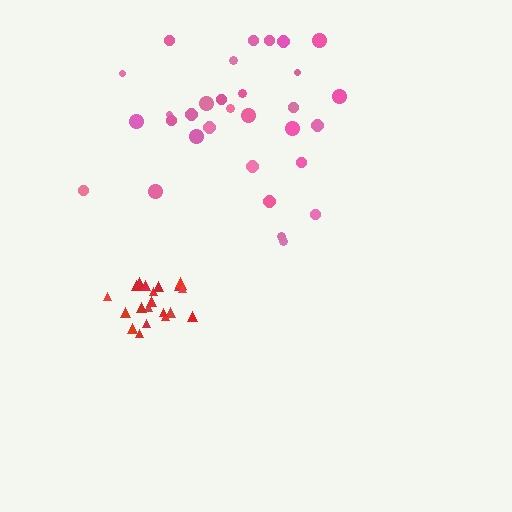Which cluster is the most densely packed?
Red.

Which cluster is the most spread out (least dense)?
Pink.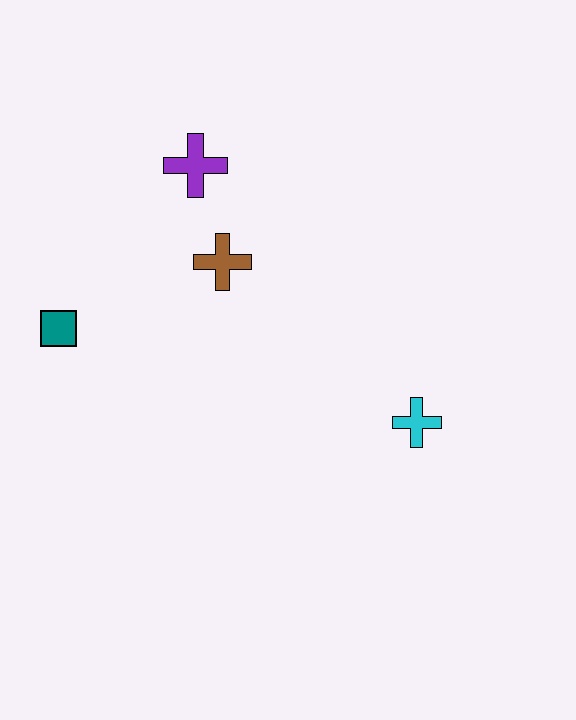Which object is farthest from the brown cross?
The cyan cross is farthest from the brown cross.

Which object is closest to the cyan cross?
The brown cross is closest to the cyan cross.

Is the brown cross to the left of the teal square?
No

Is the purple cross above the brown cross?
Yes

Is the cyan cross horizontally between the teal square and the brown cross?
No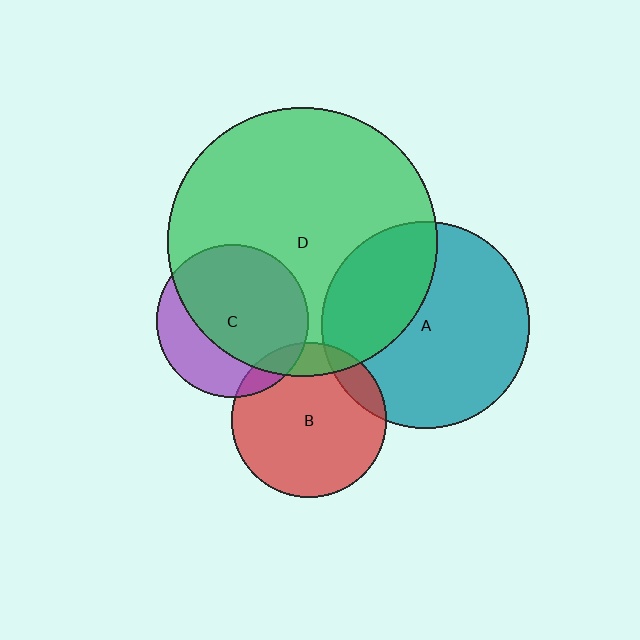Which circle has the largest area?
Circle D (green).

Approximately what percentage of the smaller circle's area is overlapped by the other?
Approximately 70%.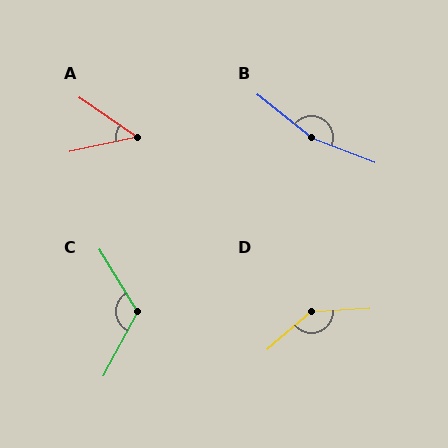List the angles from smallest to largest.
A (47°), C (120°), D (143°), B (162°).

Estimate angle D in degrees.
Approximately 143 degrees.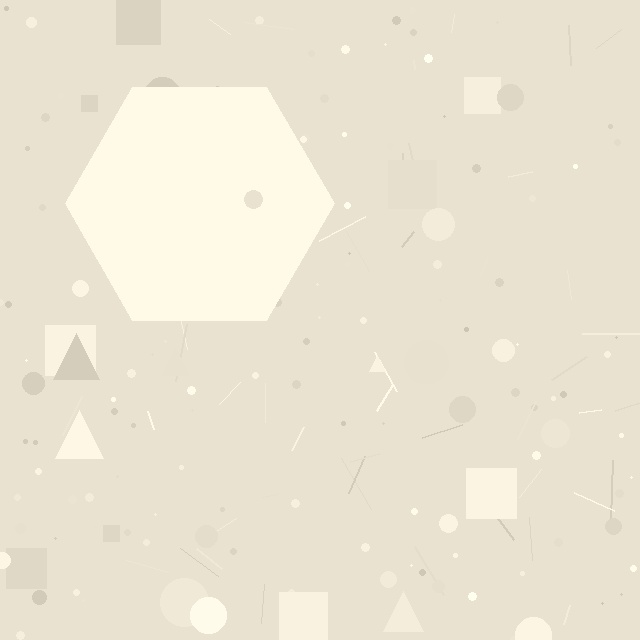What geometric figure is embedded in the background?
A hexagon is embedded in the background.